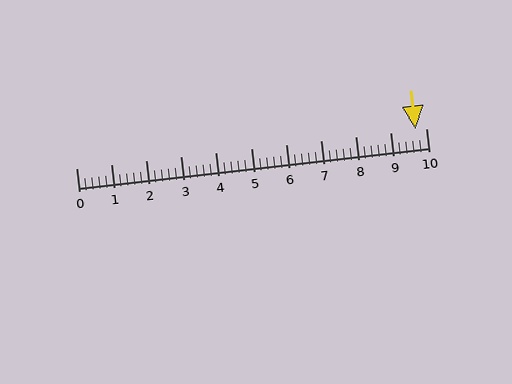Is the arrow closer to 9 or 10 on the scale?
The arrow is closer to 10.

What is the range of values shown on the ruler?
The ruler shows values from 0 to 10.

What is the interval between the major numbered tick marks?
The major tick marks are spaced 1 units apart.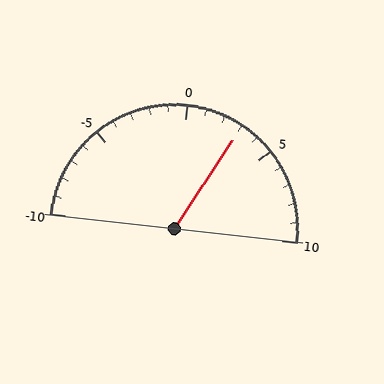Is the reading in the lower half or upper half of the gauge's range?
The reading is in the upper half of the range (-10 to 10).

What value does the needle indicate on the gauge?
The needle indicates approximately 3.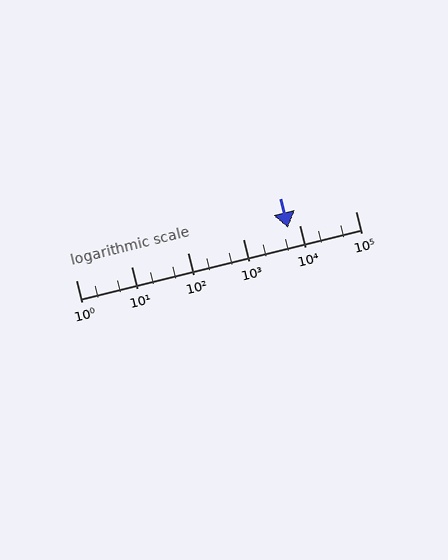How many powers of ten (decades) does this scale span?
The scale spans 5 decades, from 1 to 100000.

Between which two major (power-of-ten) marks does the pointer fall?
The pointer is between 1000 and 10000.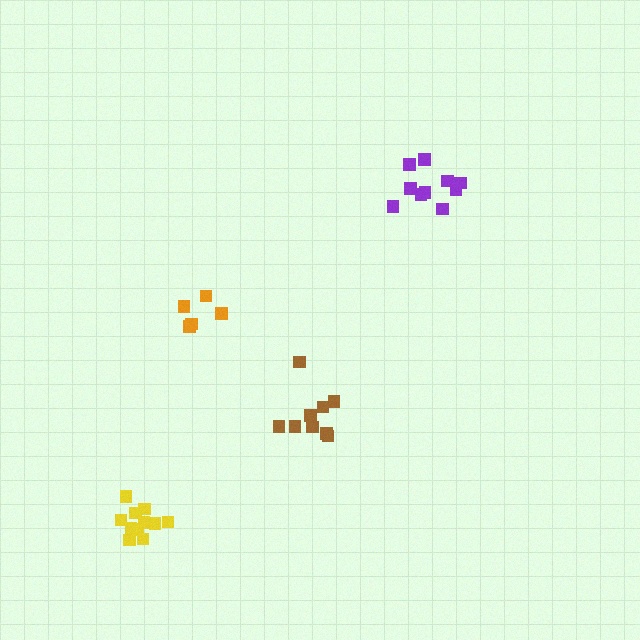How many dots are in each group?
Group 1: 11 dots, Group 2: 5 dots, Group 3: 10 dots, Group 4: 9 dots (35 total).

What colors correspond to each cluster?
The clusters are colored: yellow, orange, purple, brown.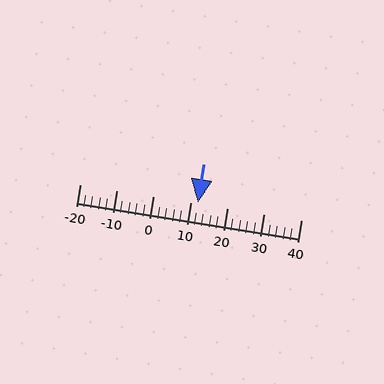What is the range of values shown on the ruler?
The ruler shows values from -20 to 40.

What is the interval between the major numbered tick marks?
The major tick marks are spaced 10 units apart.